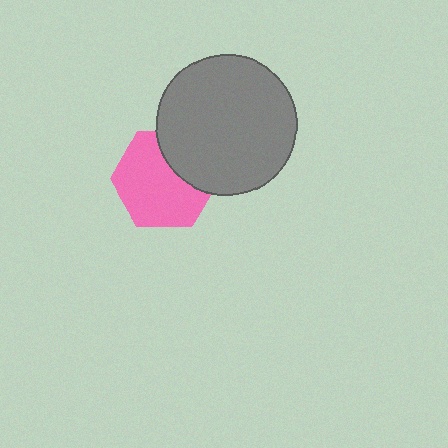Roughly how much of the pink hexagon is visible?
Most of it is visible (roughly 70%).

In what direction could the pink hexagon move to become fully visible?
The pink hexagon could move toward the lower-left. That would shift it out from behind the gray circle entirely.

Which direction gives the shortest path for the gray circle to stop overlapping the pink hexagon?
Moving toward the upper-right gives the shortest separation.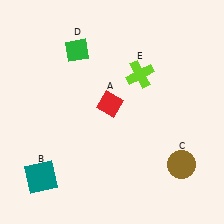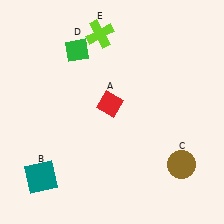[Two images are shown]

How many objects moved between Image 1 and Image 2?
1 object moved between the two images.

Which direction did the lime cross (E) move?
The lime cross (E) moved up.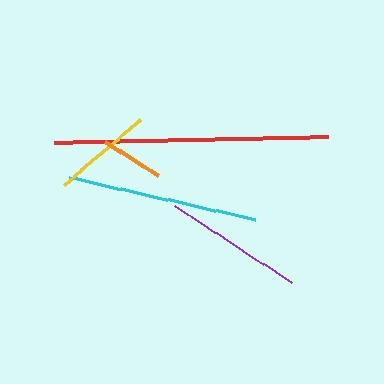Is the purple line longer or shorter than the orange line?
The purple line is longer than the orange line.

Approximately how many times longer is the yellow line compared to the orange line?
The yellow line is approximately 1.6 times the length of the orange line.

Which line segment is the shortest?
The orange line is the shortest at approximately 62 pixels.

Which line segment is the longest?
The red line is the longest at approximately 274 pixels.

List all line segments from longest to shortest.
From longest to shortest: red, cyan, purple, yellow, orange.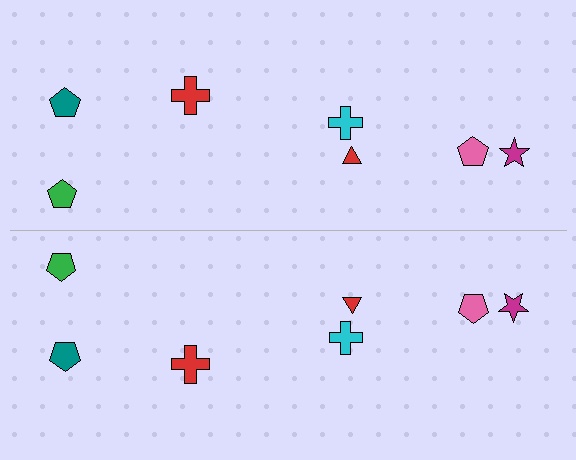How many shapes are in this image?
There are 14 shapes in this image.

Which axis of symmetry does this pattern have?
The pattern has a horizontal axis of symmetry running through the center of the image.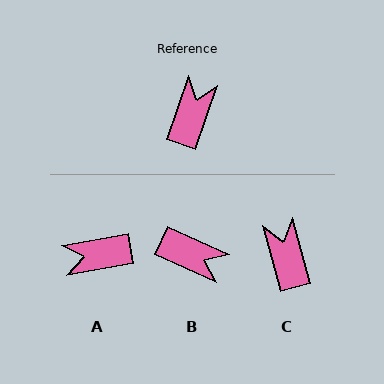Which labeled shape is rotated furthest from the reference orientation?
A, about 119 degrees away.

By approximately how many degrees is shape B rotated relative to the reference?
Approximately 95 degrees clockwise.